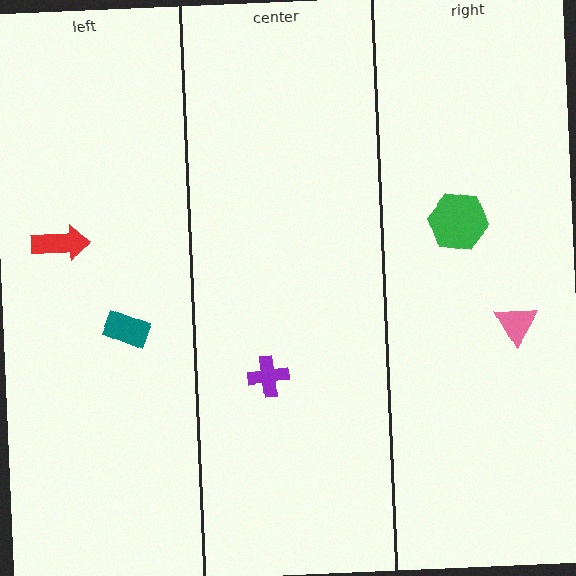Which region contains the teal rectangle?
The left region.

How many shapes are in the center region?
1.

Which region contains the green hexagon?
The right region.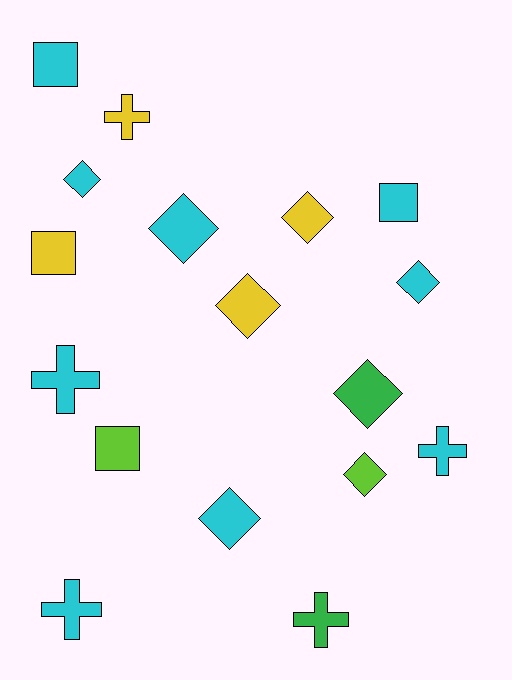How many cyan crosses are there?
There are 3 cyan crosses.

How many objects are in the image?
There are 17 objects.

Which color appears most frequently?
Cyan, with 9 objects.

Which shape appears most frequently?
Diamond, with 8 objects.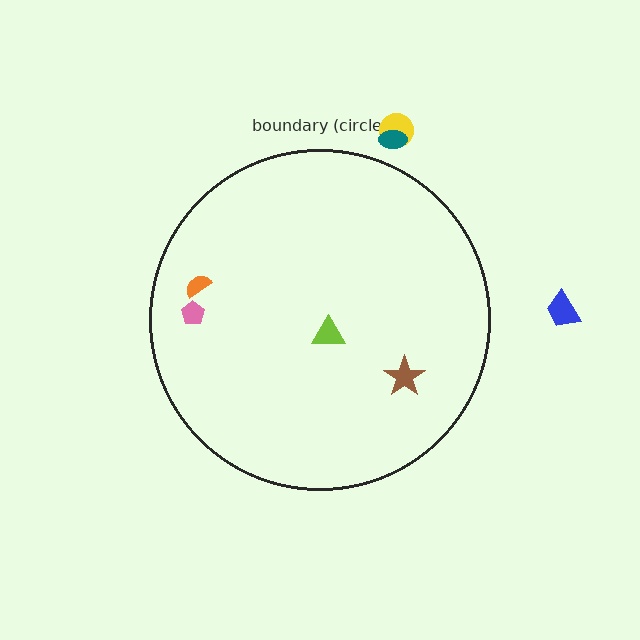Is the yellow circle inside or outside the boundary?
Outside.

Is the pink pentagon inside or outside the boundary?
Inside.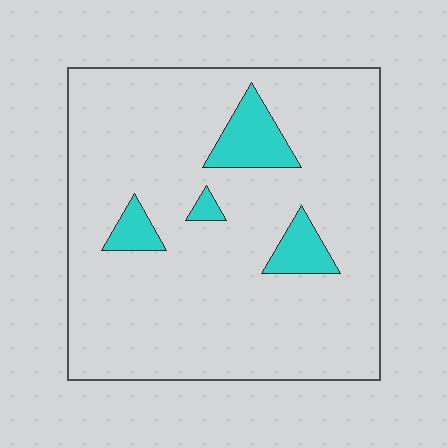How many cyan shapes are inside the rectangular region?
4.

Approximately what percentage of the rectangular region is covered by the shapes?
Approximately 10%.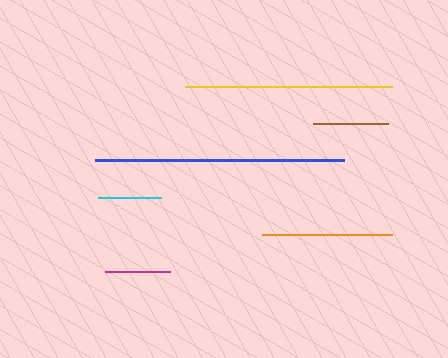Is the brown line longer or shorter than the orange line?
The orange line is longer than the brown line.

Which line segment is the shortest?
The cyan line is the shortest at approximately 64 pixels.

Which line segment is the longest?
The blue line is the longest at approximately 250 pixels.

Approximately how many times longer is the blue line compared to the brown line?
The blue line is approximately 3.3 times the length of the brown line.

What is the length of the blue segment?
The blue segment is approximately 250 pixels long.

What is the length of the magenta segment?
The magenta segment is approximately 65 pixels long.